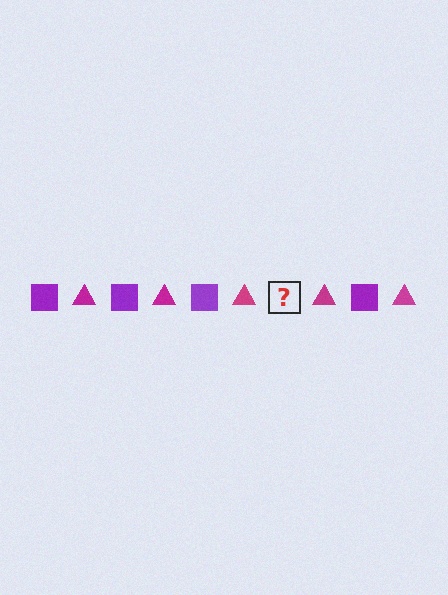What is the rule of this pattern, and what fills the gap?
The rule is that the pattern alternates between purple square and magenta triangle. The gap should be filled with a purple square.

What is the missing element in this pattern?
The missing element is a purple square.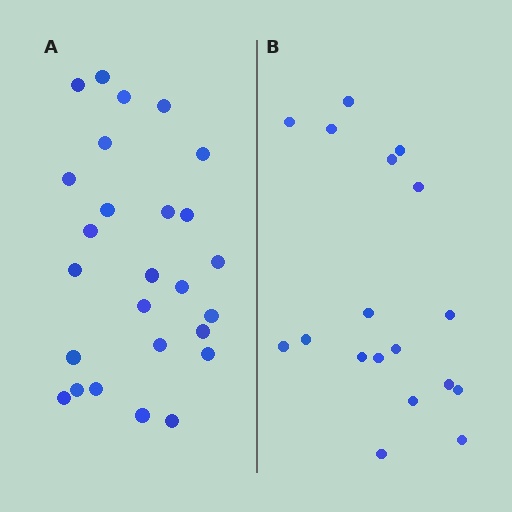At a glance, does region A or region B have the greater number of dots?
Region A (the left region) has more dots.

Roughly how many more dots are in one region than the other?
Region A has roughly 8 or so more dots than region B.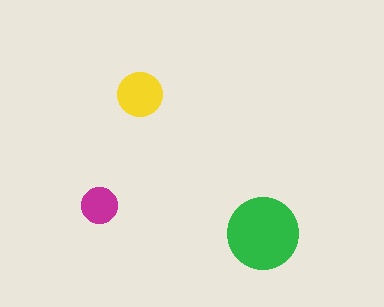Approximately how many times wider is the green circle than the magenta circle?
About 2 times wider.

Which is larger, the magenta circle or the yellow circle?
The yellow one.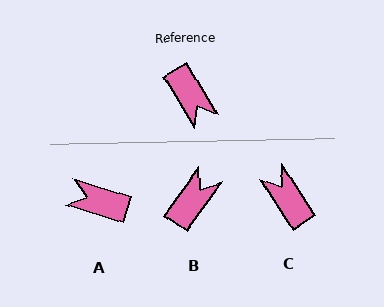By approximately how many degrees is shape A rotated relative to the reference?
Approximately 138 degrees clockwise.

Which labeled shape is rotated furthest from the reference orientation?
C, about 177 degrees away.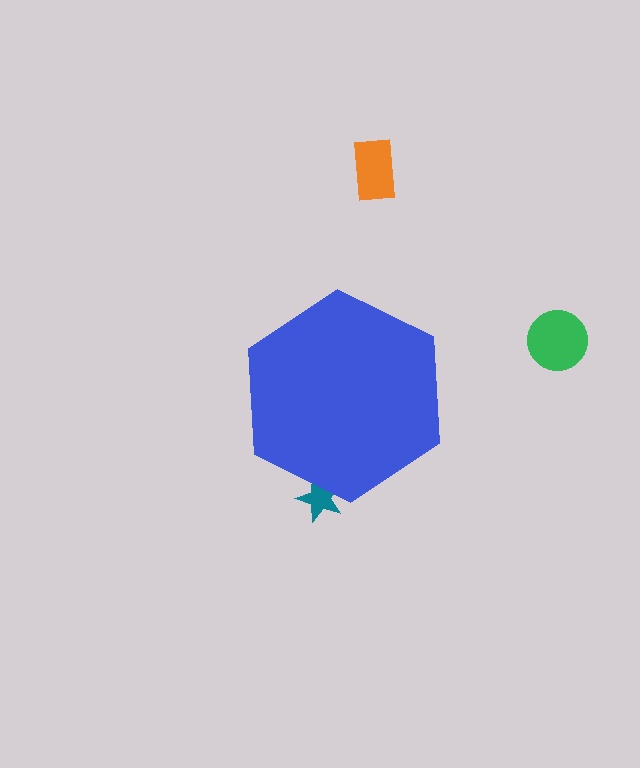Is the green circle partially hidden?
No, the green circle is fully visible.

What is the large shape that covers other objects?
A blue hexagon.